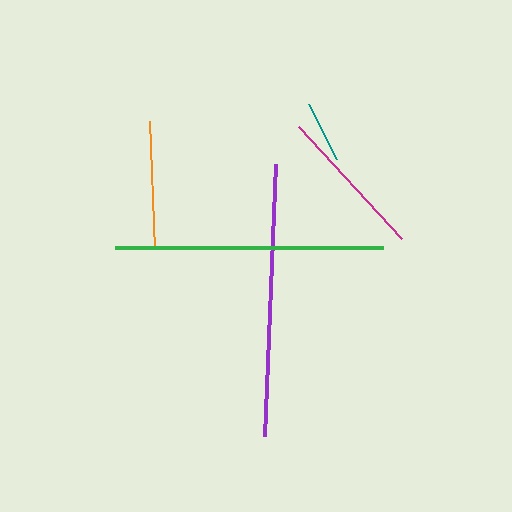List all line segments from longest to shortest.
From longest to shortest: purple, green, magenta, orange, teal.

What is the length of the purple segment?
The purple segment is approximately 272 pixels long.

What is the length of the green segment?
The green segment is approximately 268 pixels long.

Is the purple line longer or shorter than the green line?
The purple line is longer than the green line.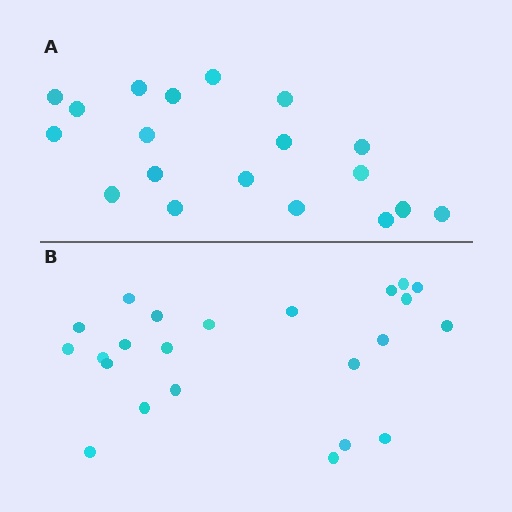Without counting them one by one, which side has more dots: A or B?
Region B (the bottom region) has more dots.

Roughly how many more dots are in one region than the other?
Region B has about 4 more dots than region A.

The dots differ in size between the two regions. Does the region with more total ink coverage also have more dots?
No. Region A has more total ink coverage because its dots are larger, but region B actually contains more individual dots. Total area can be misleading — the number of items is what matters here.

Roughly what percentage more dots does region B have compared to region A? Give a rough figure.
About 20% more.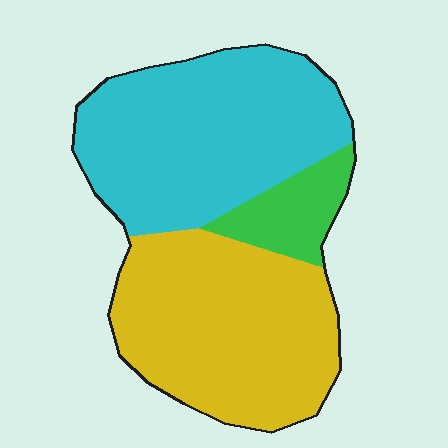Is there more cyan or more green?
Cyan.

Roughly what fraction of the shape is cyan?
Cyan covers 46% of the shape.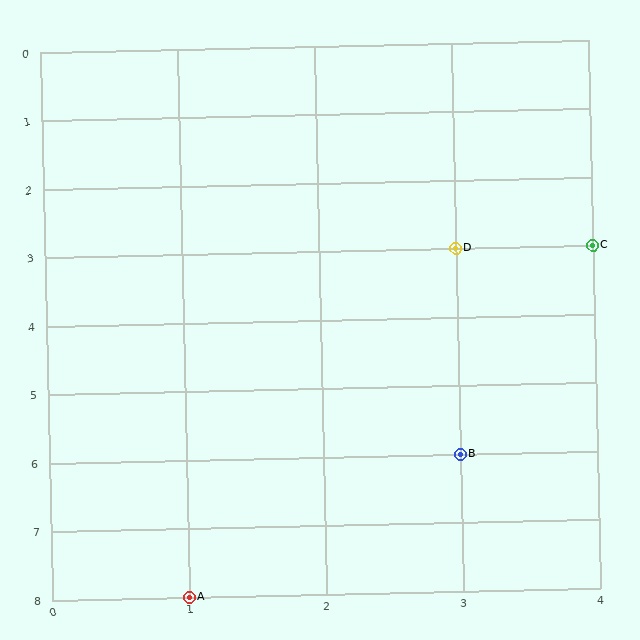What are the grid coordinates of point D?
Point D is at grid coordinates (3, 3).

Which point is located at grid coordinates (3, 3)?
Point D is at (3, 3).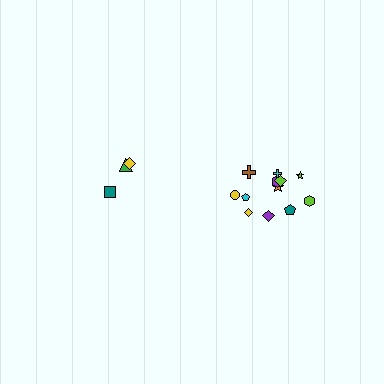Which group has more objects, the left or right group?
The right group.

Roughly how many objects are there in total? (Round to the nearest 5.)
Roughly 15 objects in total.